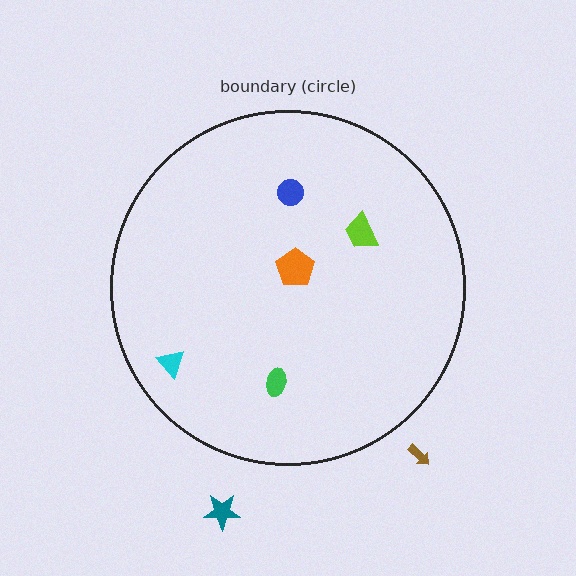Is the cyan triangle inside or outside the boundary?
Inside.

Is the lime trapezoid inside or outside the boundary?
Inside.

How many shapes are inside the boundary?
5 inside, 2 outside.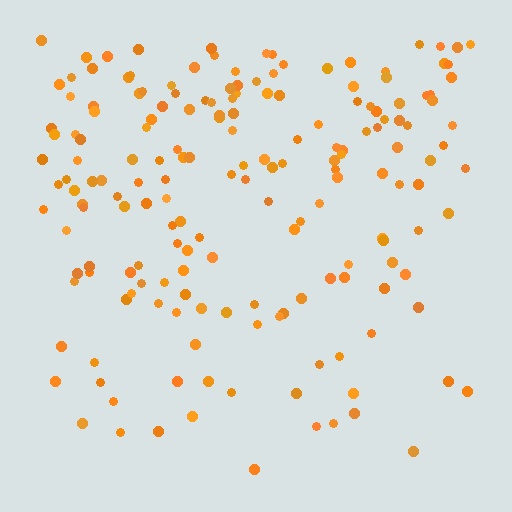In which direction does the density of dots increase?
From bottom to top, with the top side densest.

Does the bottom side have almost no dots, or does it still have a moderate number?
Still a moderate number, just noticeably fewer than the top.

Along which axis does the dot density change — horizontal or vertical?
Vertical.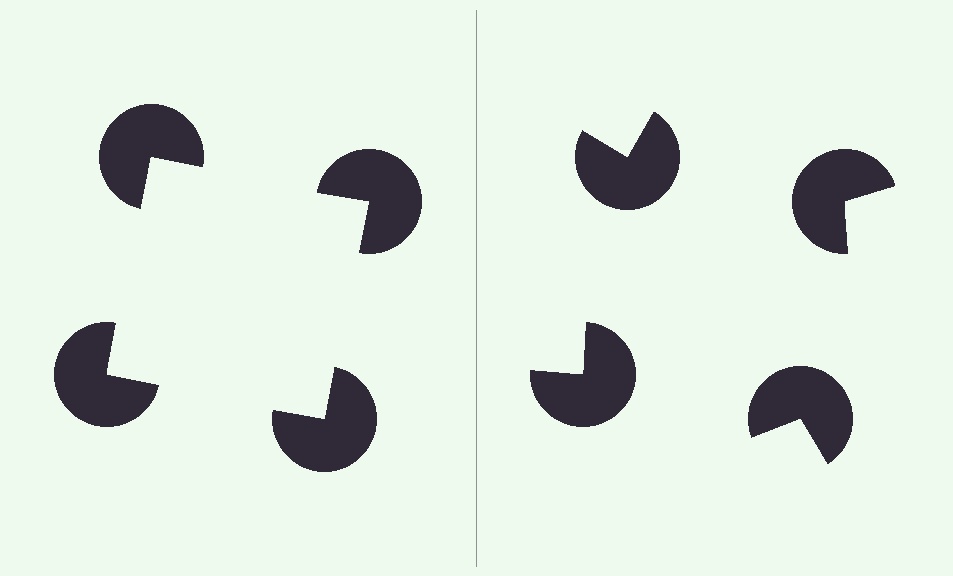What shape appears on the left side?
An illusory square.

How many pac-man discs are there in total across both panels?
8 — 4 on each side.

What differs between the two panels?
The pac-man discs are positioned identically on both sides; only the wedge orientations differ. On the left they align to a square; on the right they are misaligned.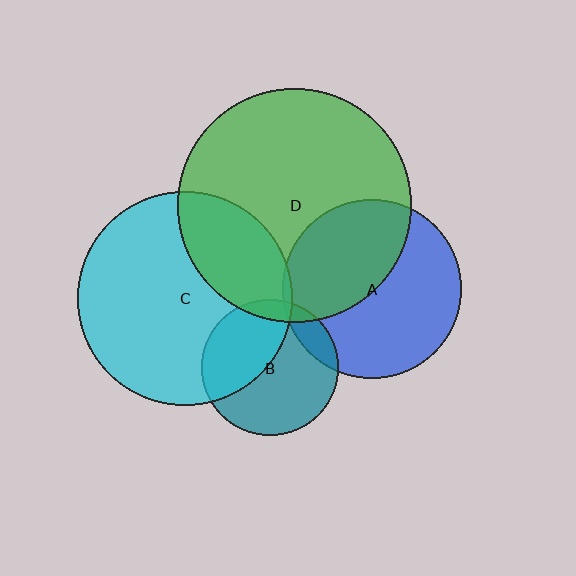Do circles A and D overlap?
Yes.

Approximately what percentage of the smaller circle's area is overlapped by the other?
Approximately 45%.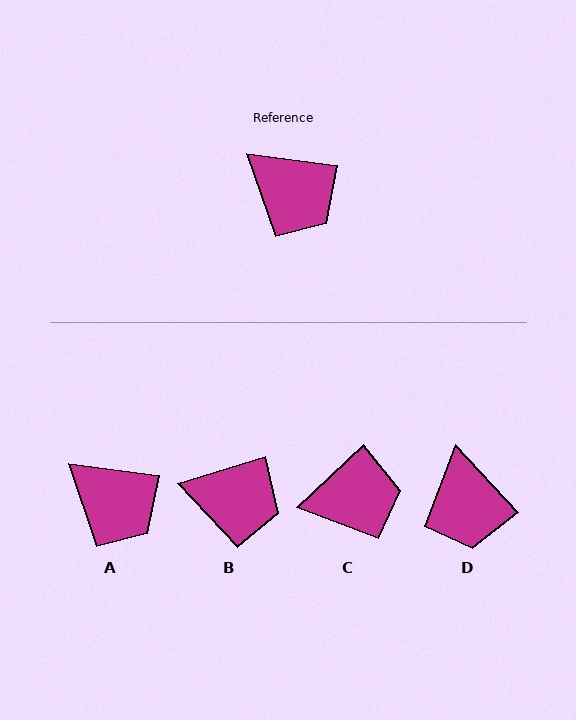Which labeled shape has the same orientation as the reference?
A.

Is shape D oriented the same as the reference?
No, it is off by about 40 degrees.